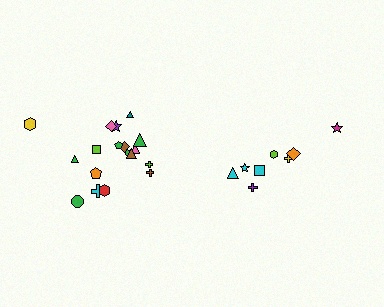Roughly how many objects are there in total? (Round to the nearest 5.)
Roughly 25 objects in total.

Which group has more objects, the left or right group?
The left group.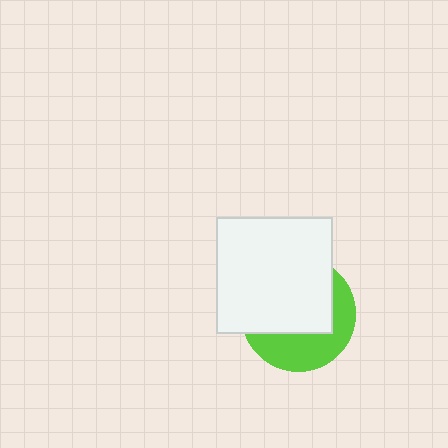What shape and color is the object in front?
The object in front is a white square.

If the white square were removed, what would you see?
You would see the complete lime circle.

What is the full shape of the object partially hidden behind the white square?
The partially hidden object is a lime circle.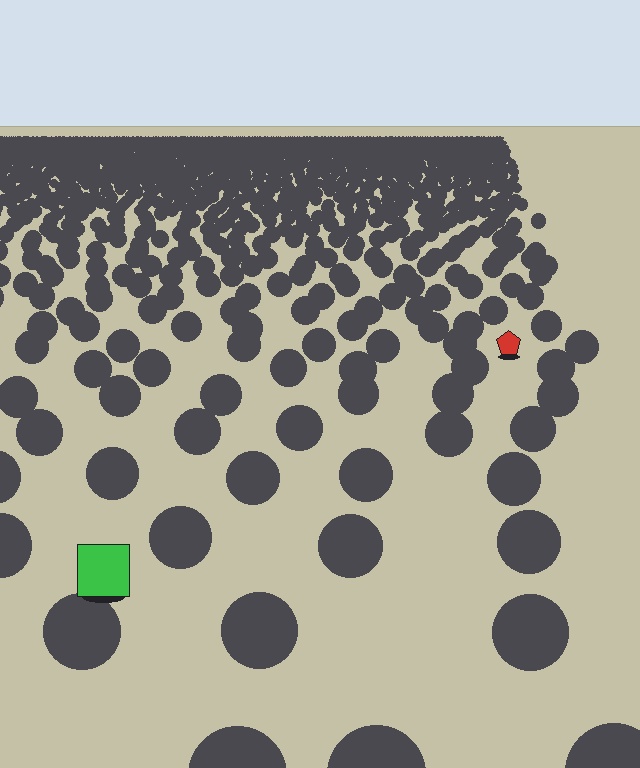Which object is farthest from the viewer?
The red pentagon is farthest from the viewer. It appears smaller and the ground texture around it is denser.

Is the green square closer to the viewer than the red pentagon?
Yes. The green square is closer — you can tell from the texture gradient: the ground texture is coarser near it.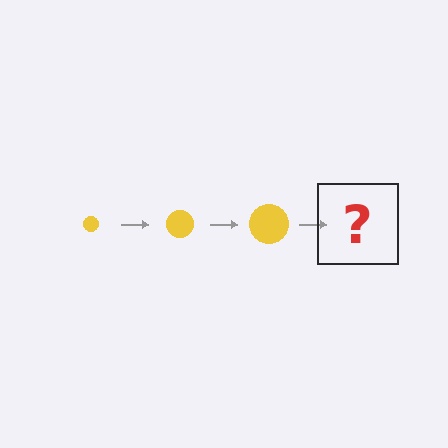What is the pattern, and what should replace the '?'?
The pattern is that the circle gets progressively larger each step. The '?' should be a yellow circle, larger than the previous one.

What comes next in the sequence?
The next element should be a yellow circle, larger than the previous one.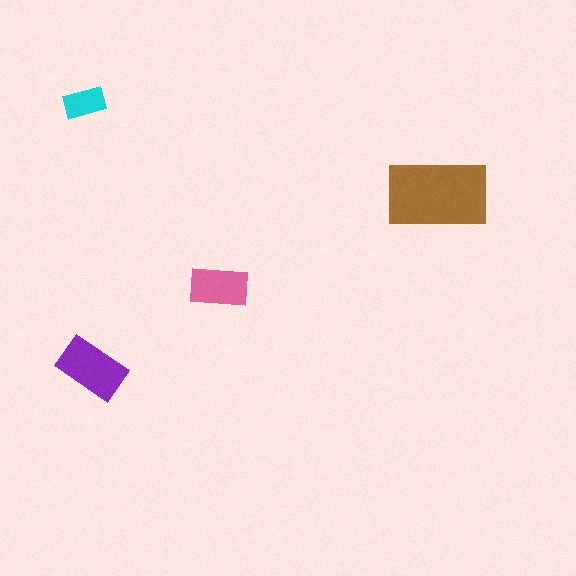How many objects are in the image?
There are 4 objects in the image.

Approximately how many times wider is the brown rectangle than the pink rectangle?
About 1.5 times wider.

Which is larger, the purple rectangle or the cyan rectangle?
The purple one.